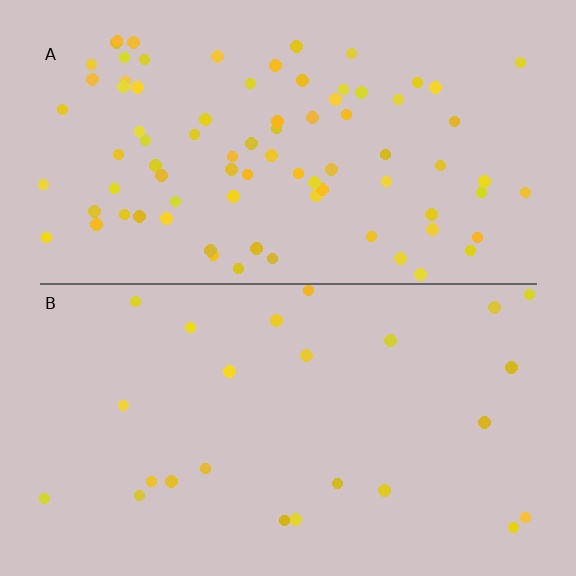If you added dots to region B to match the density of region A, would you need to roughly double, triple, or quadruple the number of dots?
Approximately triple.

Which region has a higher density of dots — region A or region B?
A (the top).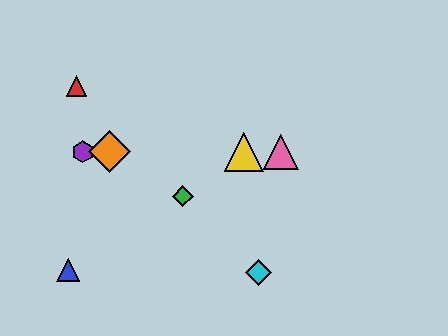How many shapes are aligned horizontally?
4 shapes (the yellow triangle, the purple hexagon, the orange diamond, the pink triangle) are aligned horizontally.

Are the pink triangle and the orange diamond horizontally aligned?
Yes, both are at y≈152.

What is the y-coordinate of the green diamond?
The green diamond is at y≈196.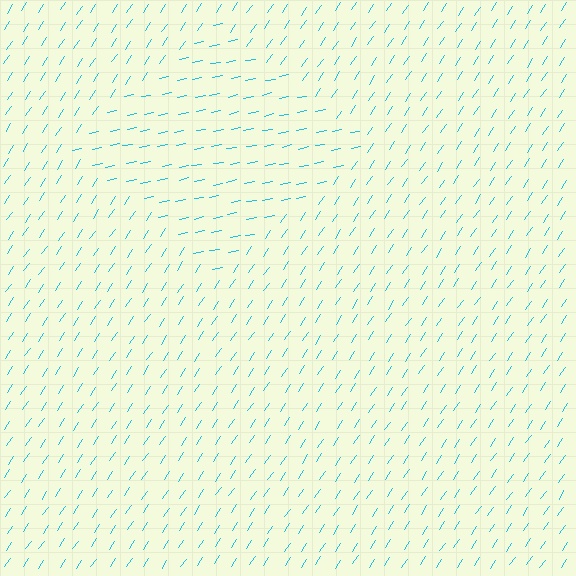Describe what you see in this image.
The image is filled with small cyan line segments. A diamond region in the image has lines oriented differently from the surrounding lines, creating a visible texture boundary.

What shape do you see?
I see a diamond.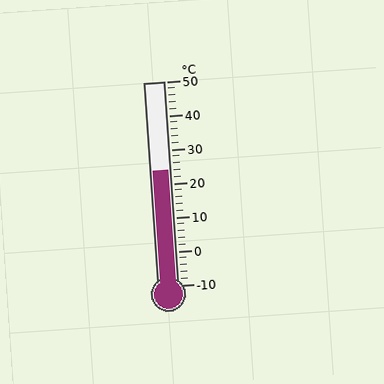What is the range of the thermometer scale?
The thermometer scale ranges from -10°C to 50°C.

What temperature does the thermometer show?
The thermometer shows approximately 24°C.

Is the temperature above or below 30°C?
The temperature is below 30°C.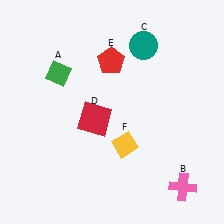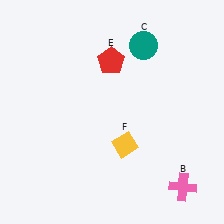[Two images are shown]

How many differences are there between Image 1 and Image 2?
There are 2 differences between the two images.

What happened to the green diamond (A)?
The green diamond (A) was removed in Image 2. It was in the top-left area of Image 1.